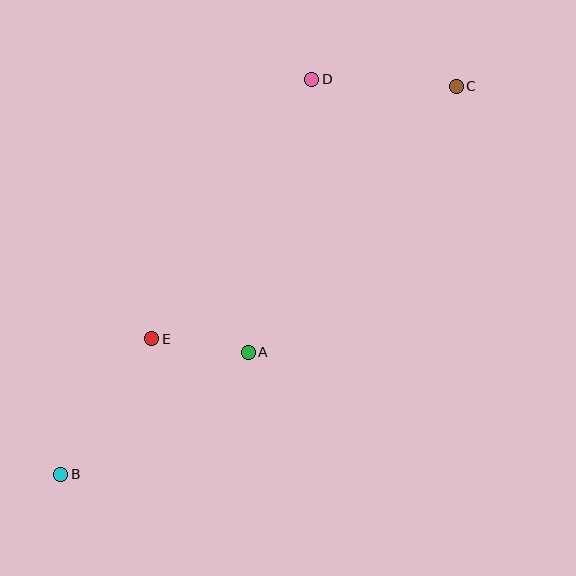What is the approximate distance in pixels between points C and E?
The distance between C and E is approximately 395 pixels.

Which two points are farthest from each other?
Points B and C are farthest from each other.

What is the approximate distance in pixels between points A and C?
The distance between A and C is approximately 338 pixels.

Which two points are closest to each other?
Points A and E are closest to each other.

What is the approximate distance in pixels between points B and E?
The distance between B and E is approximately 163 pixels.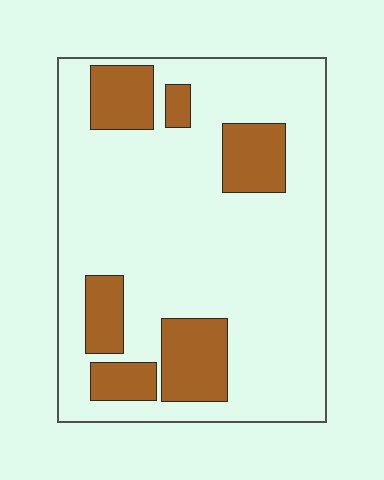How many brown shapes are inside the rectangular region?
6.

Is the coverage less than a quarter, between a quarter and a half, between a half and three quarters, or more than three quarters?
Less than a quarter.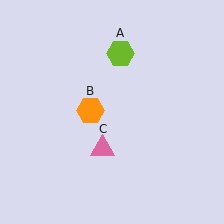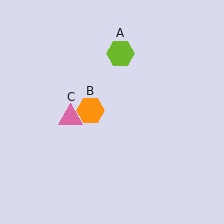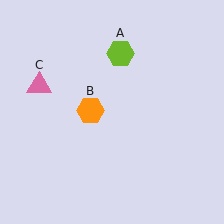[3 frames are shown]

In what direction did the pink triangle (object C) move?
The pink triangle (object C) moved up and to the left.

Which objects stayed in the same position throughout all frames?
Lime hexagon (object A) and orange hexagon (object B) remained stationary.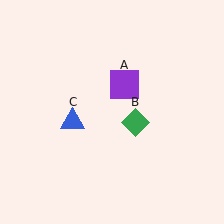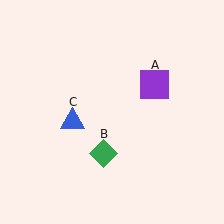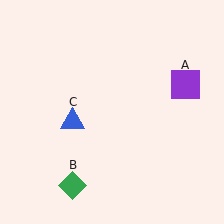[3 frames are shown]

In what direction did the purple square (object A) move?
The purple square (object A) moved right.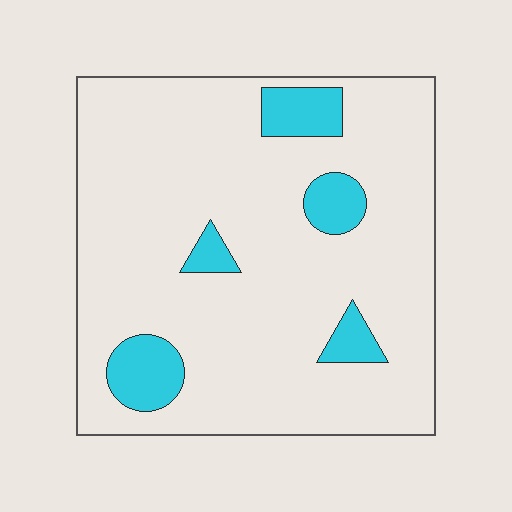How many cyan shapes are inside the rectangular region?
5.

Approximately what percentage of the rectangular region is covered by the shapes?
Approximately 10%.